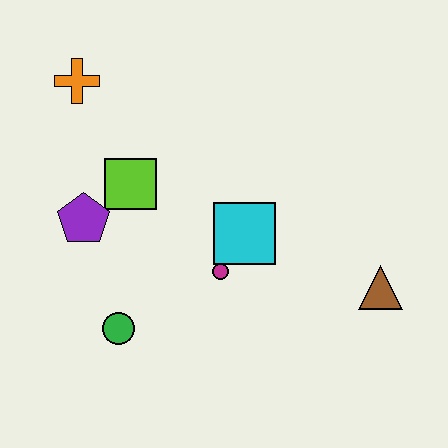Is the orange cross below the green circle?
No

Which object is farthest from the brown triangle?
The orange cross is farthest from the brown triangle.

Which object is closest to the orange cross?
The lime square is closest to the orange cross.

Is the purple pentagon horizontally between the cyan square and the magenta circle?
No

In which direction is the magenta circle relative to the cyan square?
The magenta circle is below the cyan square.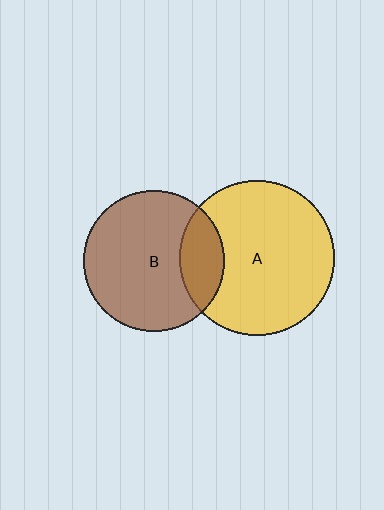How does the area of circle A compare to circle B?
Approximately 1.2 times.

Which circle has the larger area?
Circle A (yellow).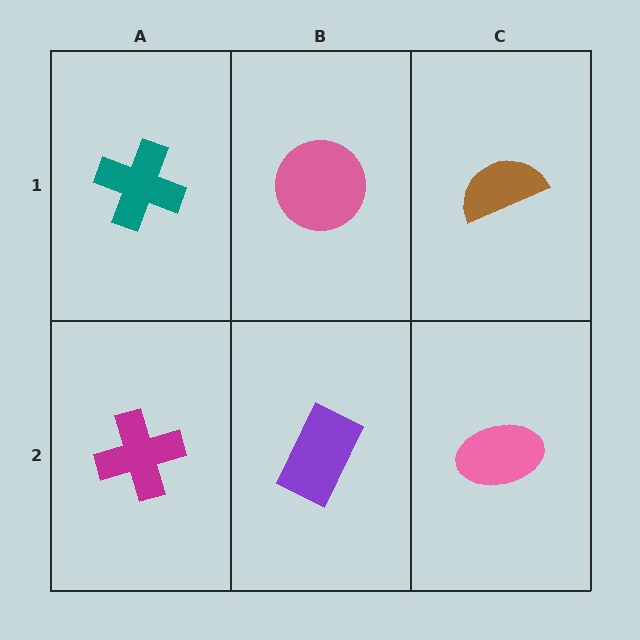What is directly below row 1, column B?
A purple rectangle.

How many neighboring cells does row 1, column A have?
2.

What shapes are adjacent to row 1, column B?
A purple rectangle (row 2, column B), a teal cross (row 1, column A), a brown semicircle (row 1, column C).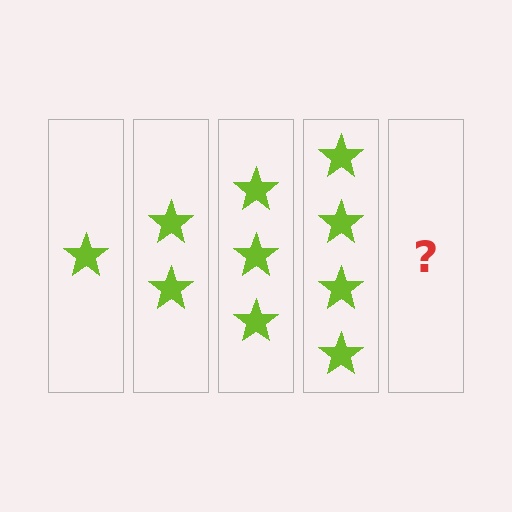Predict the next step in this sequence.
The next step is 5 stars.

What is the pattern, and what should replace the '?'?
The pattern is that each step adds one more star. The '?' should be 5 stars.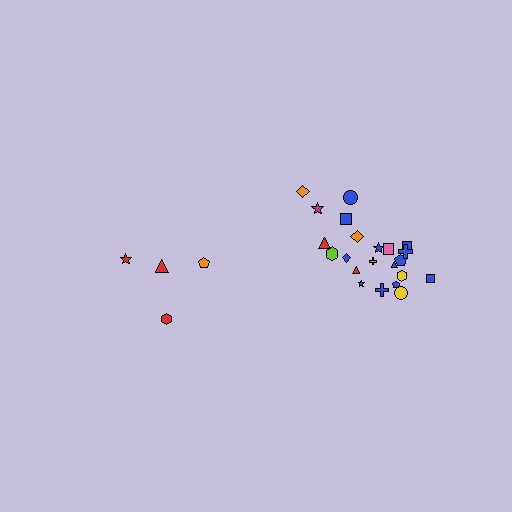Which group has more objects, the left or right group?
The right group.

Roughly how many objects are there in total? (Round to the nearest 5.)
Roughly 25 objects in total.